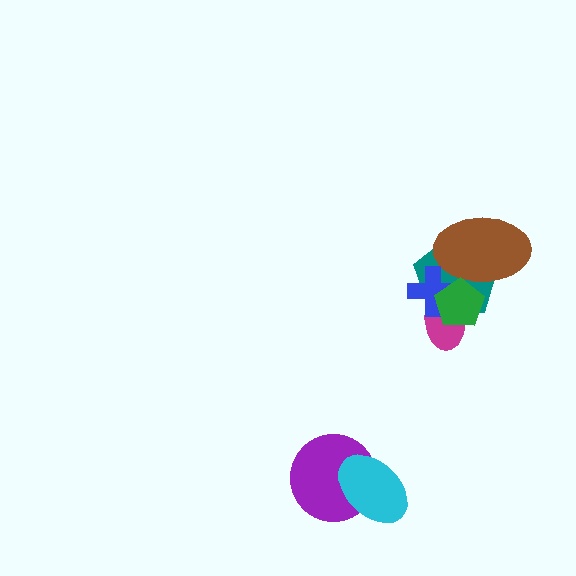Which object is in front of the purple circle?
The cyan ellipse is in front of the purple circle.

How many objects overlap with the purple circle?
1 object overlaps with the purple circle.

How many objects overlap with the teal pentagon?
4 objects overlap with the teal pentagon.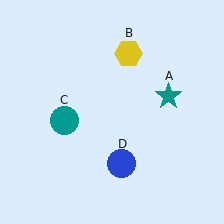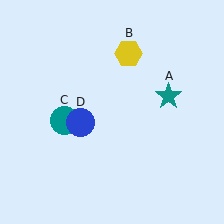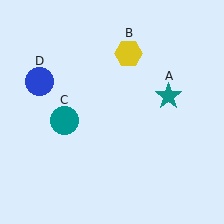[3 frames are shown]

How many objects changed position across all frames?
1 object changed position: blue circle (object D).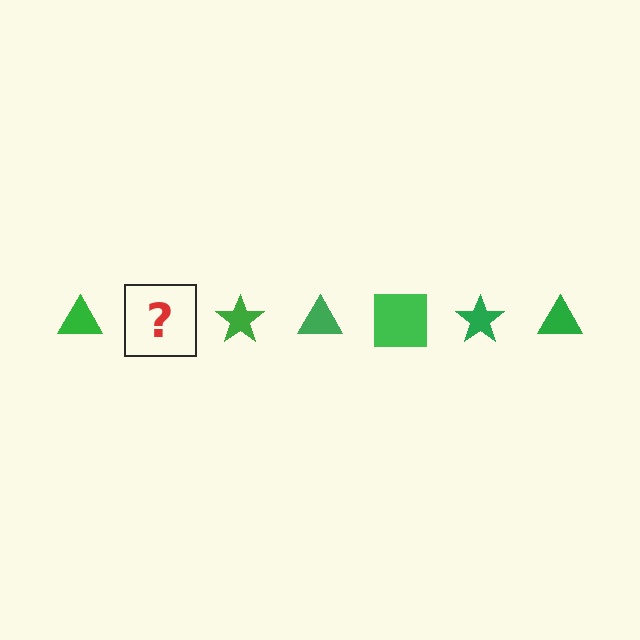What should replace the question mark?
The question mark should be replaced with a green square.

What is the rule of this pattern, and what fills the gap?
The rule is that the pattern cycles through triangle, square, star shapes in green. The gap should be filled with a green square.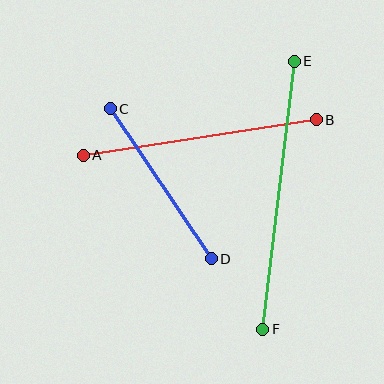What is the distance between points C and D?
The distance is approximately 181 pixels.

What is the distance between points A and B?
The distance is approximately 236 pixels.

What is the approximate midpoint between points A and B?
The midpoint is at approximately (200, 137) pixels.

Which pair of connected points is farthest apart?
Points E and F are farthest apart.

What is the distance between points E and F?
The distance is approximately 270 pixels.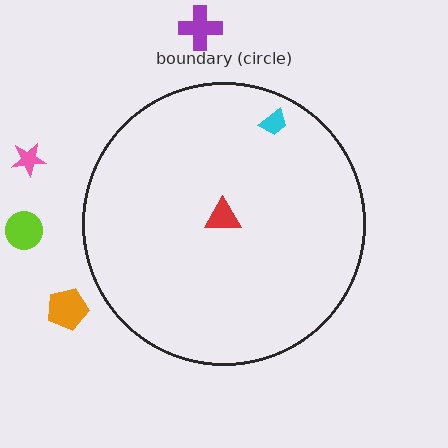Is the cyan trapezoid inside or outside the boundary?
Inside.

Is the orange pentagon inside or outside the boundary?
Outside.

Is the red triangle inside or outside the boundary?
Inside.